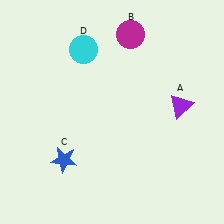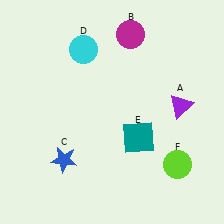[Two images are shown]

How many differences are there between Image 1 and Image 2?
There are 2 differences between the two images.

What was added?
A teal square (E), a lime circle (F) were added in Image 2.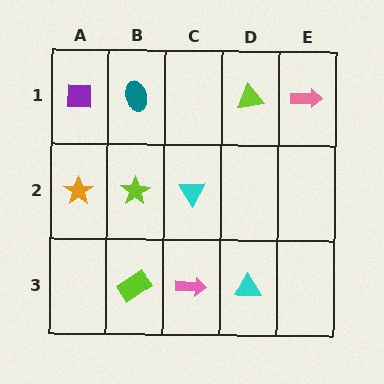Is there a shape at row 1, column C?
No, that cell is empty.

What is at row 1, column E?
A pink arrow.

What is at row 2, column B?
A lime star.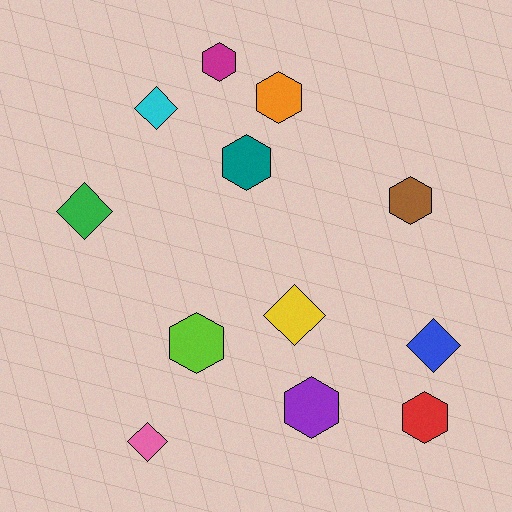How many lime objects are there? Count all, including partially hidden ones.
There is 1 lime object.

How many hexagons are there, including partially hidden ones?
There are 7 hexagons.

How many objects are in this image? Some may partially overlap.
There are 12 objects.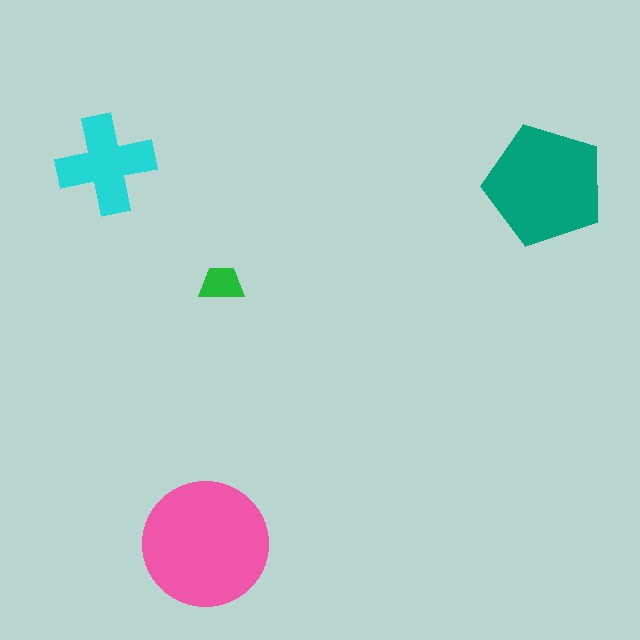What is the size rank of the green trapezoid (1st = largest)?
4th.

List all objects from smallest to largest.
The green trapezoid, the cyan cross, the teal pentagon, the pink circle.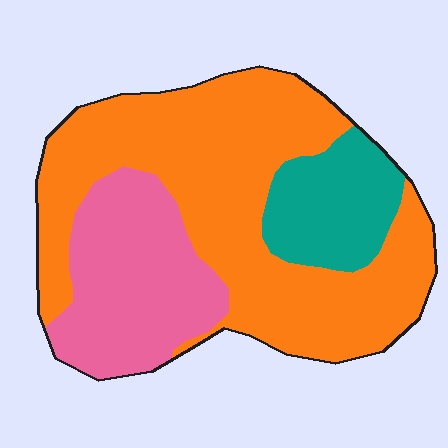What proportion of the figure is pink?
Pink covers 26% of the figure.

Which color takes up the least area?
Teal, at roughly 15%.